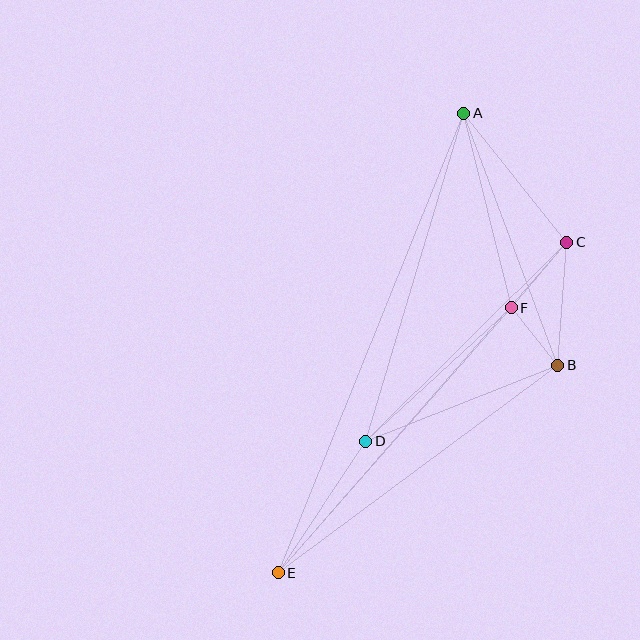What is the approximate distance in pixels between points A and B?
The distance between A and B is approximately 269 pixels.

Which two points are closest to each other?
Points B and F are closest to each other.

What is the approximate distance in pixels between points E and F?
The distance between E and F is approximately 353 pixels.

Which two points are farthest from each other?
Points A and E are farthest from each other.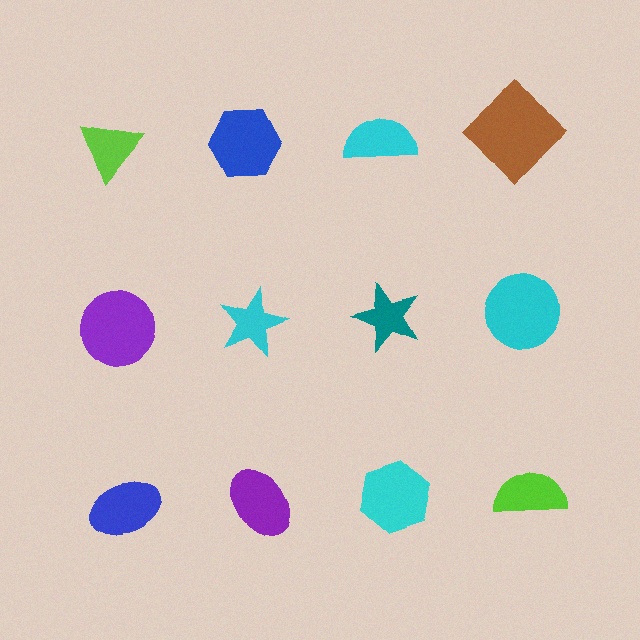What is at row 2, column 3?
A teal star.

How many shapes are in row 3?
4 shapes.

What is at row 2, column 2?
A cyan star.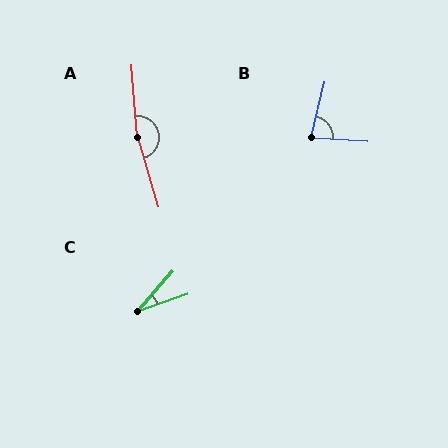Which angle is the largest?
A, at approximately 168 degrees.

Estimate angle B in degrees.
Approximately 80 degrees.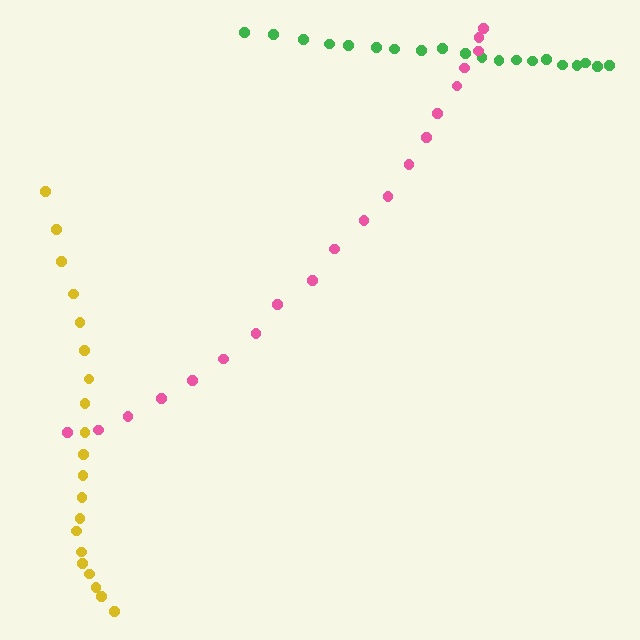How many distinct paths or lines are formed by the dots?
There are 3 distinct paths.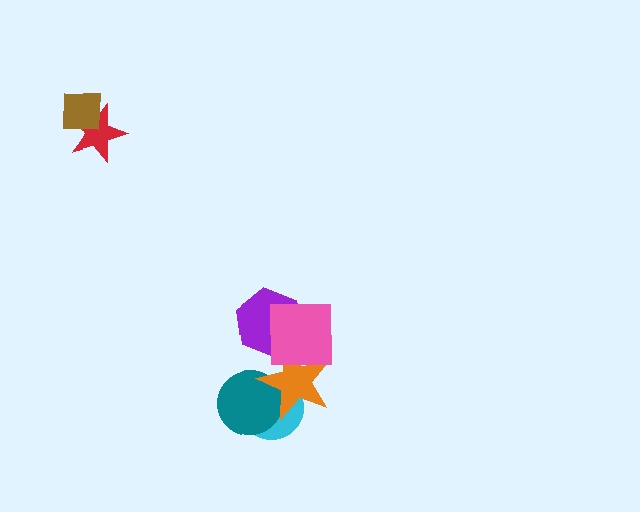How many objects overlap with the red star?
1 object overlaps with the red star.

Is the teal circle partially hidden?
Yes, it is partially covered by another shape.